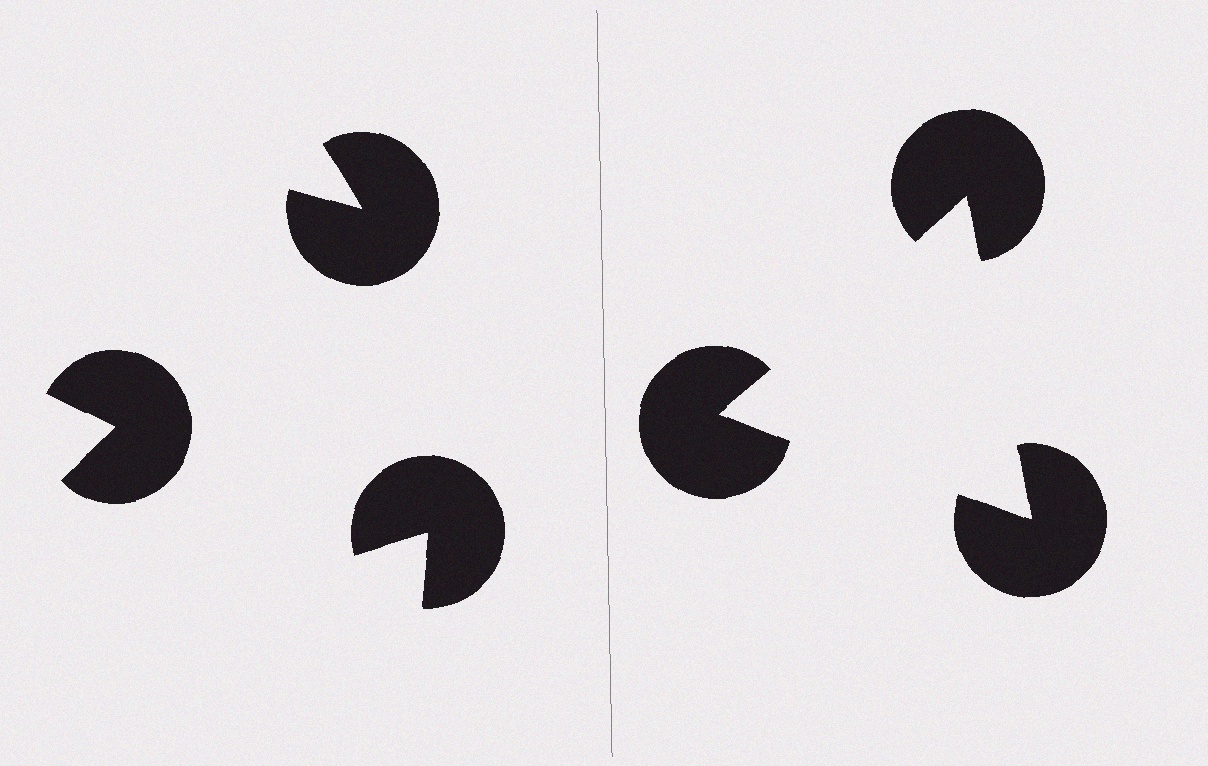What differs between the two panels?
The pac-man discs are positioned identically on both sides; only the wedge orientations differ. On the right they align to a triangle; on the left they are misaligned.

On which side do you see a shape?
An illusory triangle appears on the right side. On the left side the wedge cuts are rotated, so no coherent shape forms.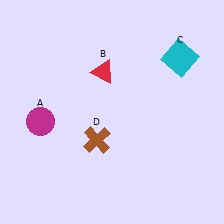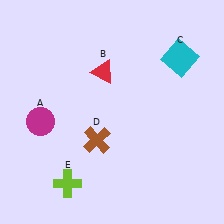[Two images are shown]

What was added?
A lime cross (E) was added in Image 2.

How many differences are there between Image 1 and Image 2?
There is 1 difference between the two images.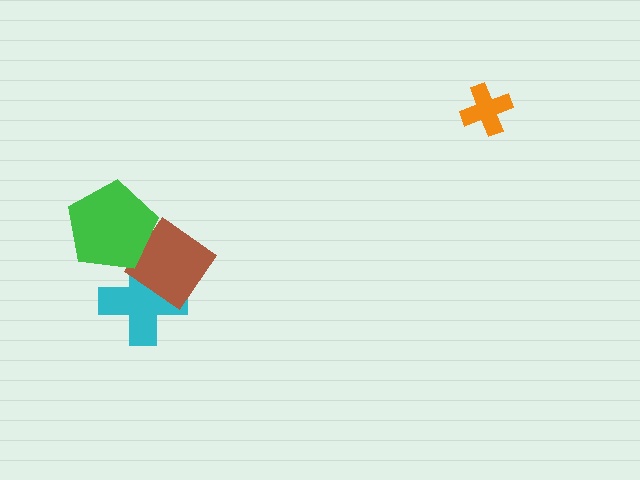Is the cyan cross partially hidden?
Yes, it is partially covered by another shape.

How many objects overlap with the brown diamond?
2 objects overlap with the brown diamond.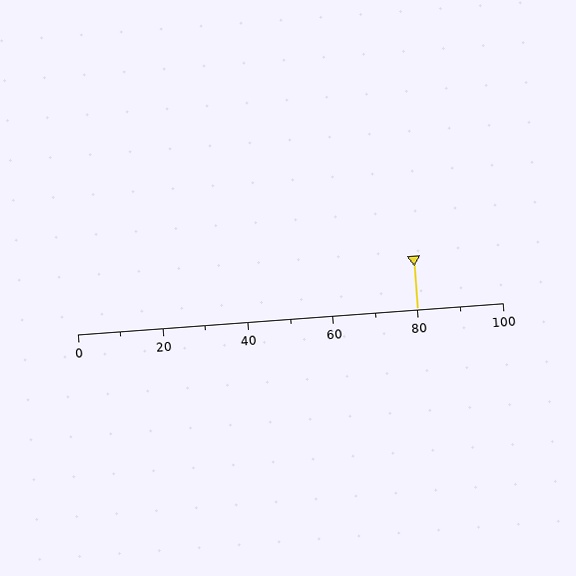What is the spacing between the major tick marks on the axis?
The major ticks are spaced 20 apart.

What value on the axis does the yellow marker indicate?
The marker indicates approximately 80.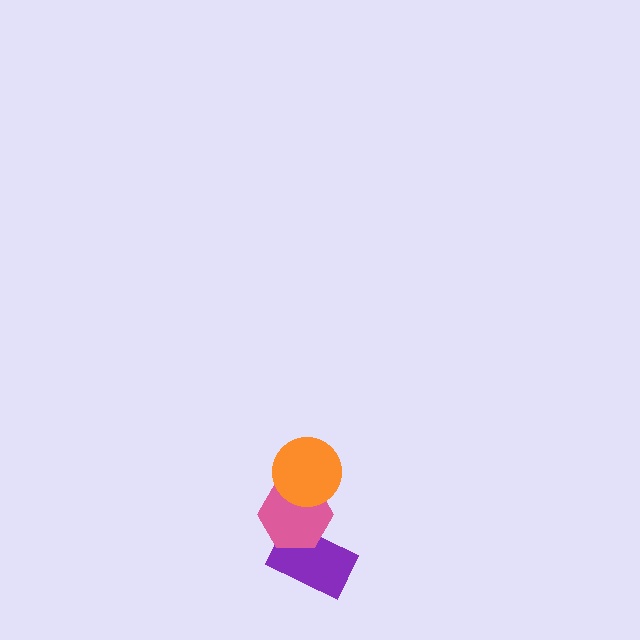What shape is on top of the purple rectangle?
The pink hexagon is on top of the purple rectangle.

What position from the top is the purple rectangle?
The purple rectangle is 3rd from the top.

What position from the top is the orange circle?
The orange circle is 1st from the top.